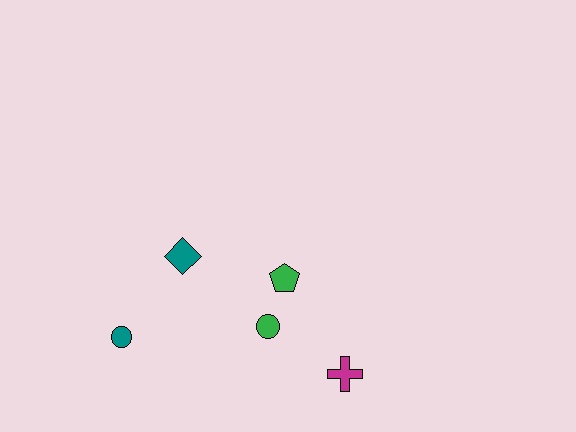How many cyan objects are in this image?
There are no cyan objects.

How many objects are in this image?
There are 5 objects.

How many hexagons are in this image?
There are no hexagons.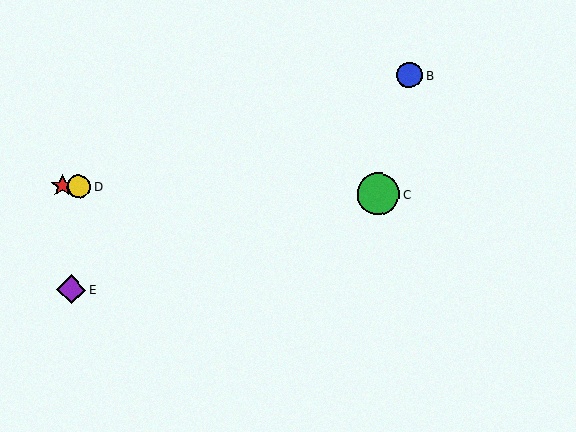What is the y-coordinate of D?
Object D is at y≈186.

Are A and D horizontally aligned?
Yes, both are at y≈186.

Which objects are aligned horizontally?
Objects A, C, D are aligned horizontally.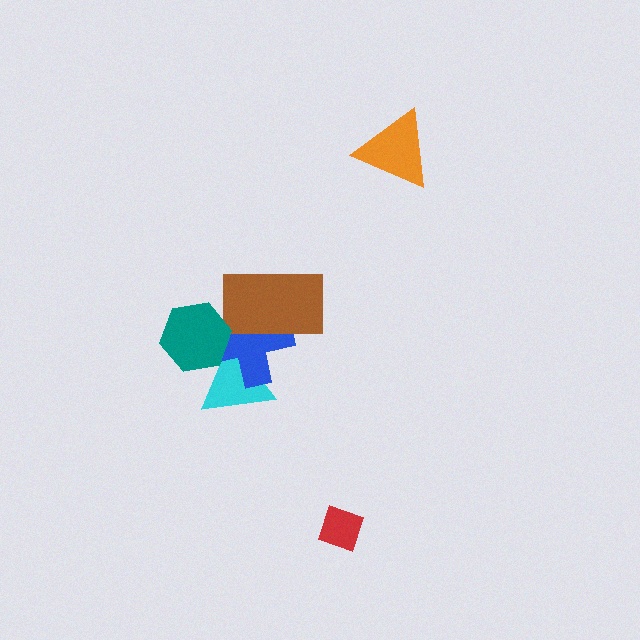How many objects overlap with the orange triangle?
0 objects overlap with the orange triangle.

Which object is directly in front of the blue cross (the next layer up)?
The brown rectangle is directly in front of the blue cross.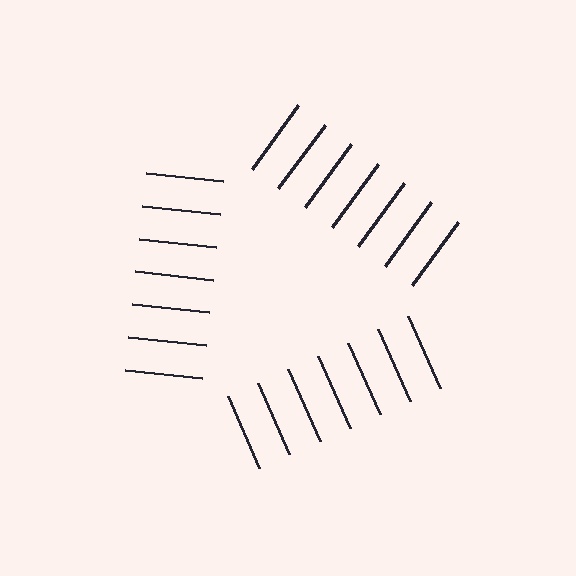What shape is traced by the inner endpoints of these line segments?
An illusory triangle — the line segments terminate on its edges but no continuous stroke is drawn.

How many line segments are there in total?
21 — 7 along each of the 3 edges.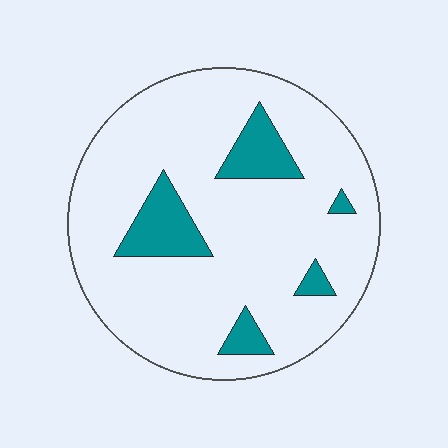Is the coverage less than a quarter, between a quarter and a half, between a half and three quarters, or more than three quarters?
Less than a quarter.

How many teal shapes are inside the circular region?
5.